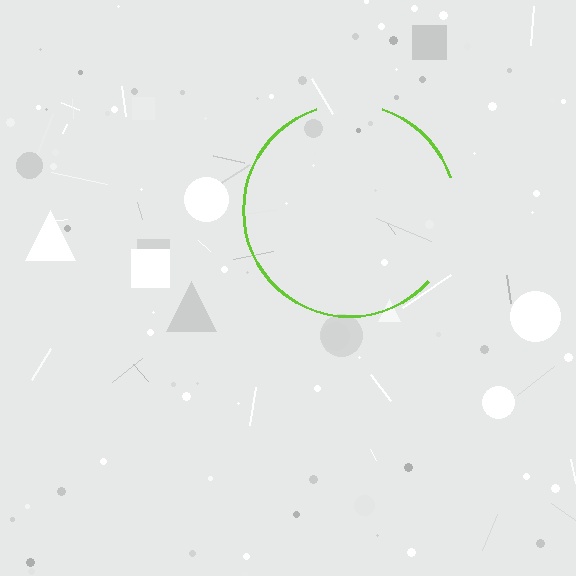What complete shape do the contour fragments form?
The contour fragments form a circle.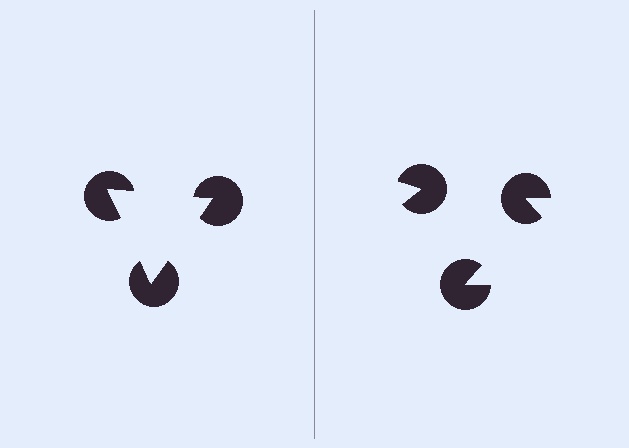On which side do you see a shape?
An illusory triangle appears on the left side. On the right side the wedge cuts are rotated, so no coherent shape forms.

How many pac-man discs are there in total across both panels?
6 — 3 on each side.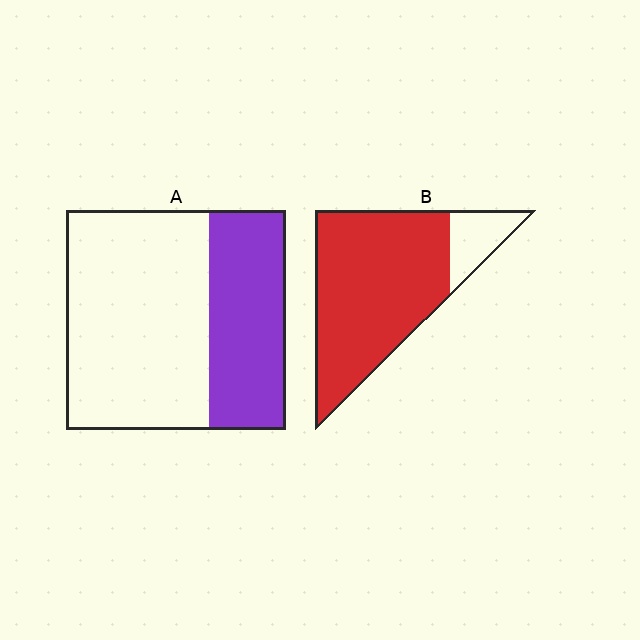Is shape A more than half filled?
No.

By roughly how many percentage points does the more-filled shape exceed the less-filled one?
By roughly 50 percentage points (B over A).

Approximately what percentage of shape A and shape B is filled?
A is approximately 35% and B is approximately 85%.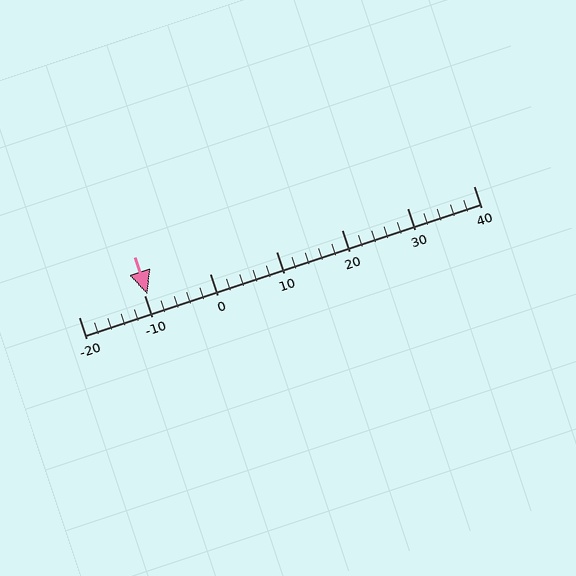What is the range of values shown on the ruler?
The ruler shows values from -20 to 40.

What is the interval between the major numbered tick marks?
The major tick marks are spaced 10 units apart.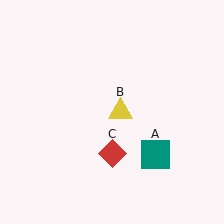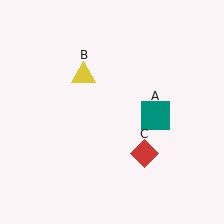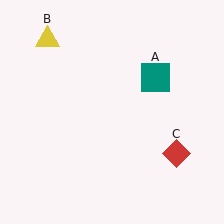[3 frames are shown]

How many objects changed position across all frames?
3 objects changed position: teal square (object A), yellow triangle (object B), red diamond (object C).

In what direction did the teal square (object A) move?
The teal square (object A) moved up.